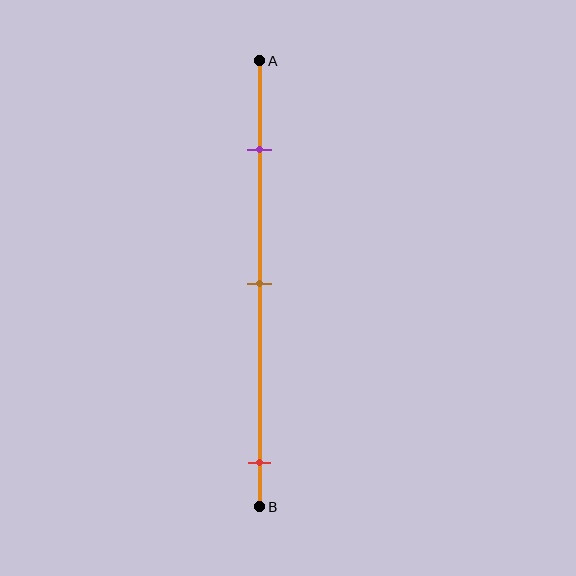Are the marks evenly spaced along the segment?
No, the marks are not evenly spaced.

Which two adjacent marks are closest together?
The purple and brown marks are the closest adjacent pair.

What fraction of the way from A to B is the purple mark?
The purple mark is approximately 20% (0.2) of the way from A to B.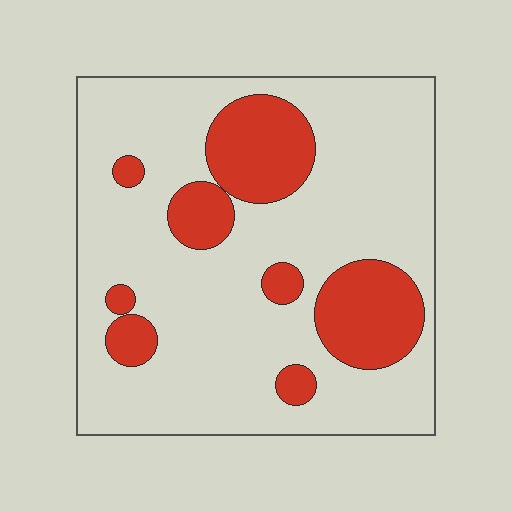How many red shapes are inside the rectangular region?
8.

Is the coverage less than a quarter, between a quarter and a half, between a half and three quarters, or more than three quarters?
Less than a quarter.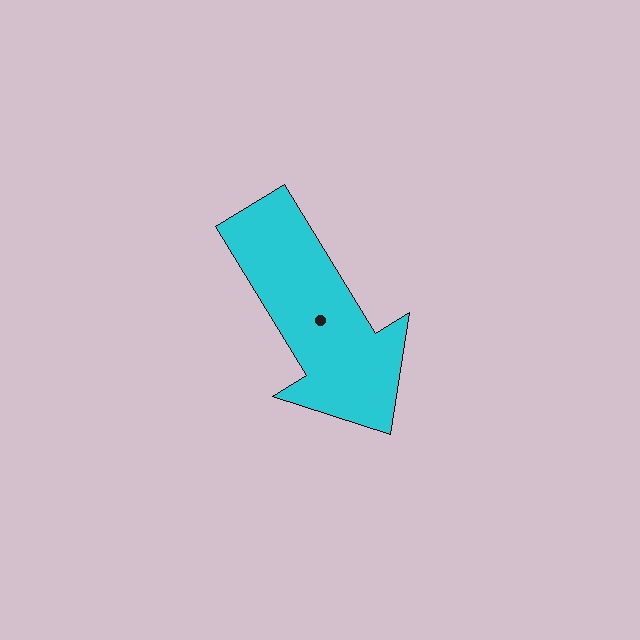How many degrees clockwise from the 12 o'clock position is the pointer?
Approximately 148 degrees.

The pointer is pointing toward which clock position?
Roughly 5 o'clock.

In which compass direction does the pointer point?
Southeast.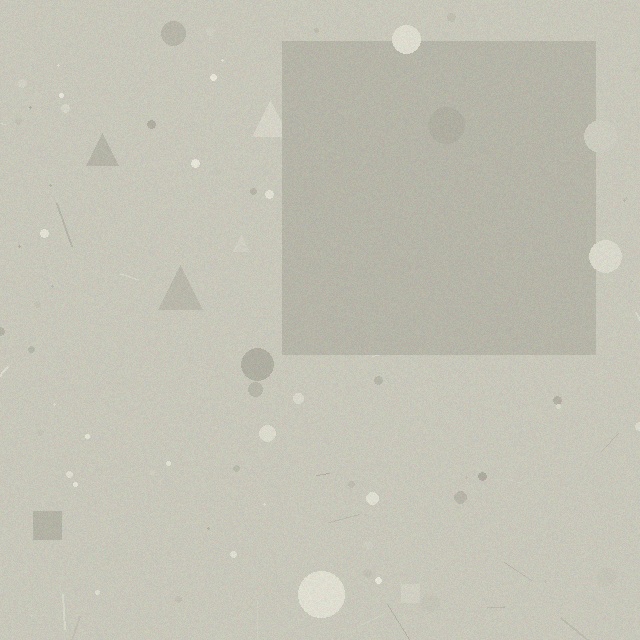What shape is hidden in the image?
A square is hidden in the image.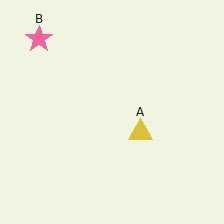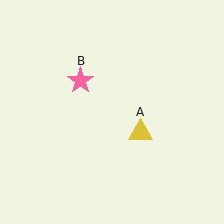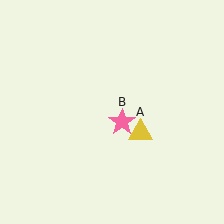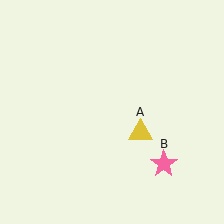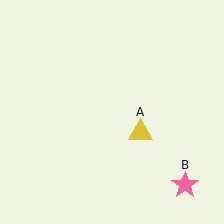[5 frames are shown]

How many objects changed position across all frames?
1 object changed position: pink star (object B).